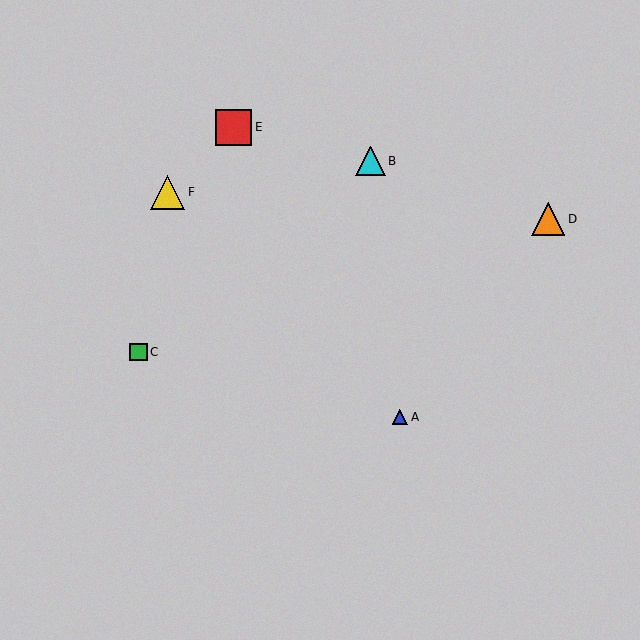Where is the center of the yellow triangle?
The center of the yellow triangle is at (168, 192).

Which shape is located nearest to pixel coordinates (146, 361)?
The green square (labeled C) at (139, 352) is nearest to that location.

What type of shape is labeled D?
Shape D is an orange triangle.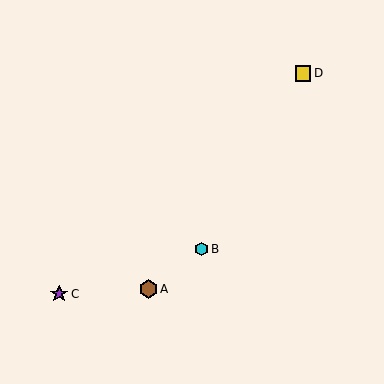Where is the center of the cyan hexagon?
The center of the cyan hexagon is at (201, 249).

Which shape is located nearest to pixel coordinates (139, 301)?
The brown hexagon (labeled A) at (148, 289) is nearest to that location.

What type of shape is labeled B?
Shape B is a cyan hexagon.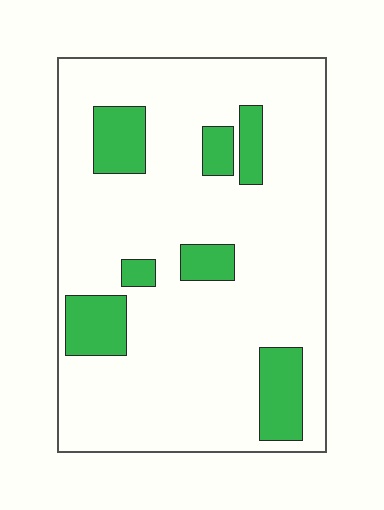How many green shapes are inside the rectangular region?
7.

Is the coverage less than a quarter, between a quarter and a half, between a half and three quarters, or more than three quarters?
Less than a quarter.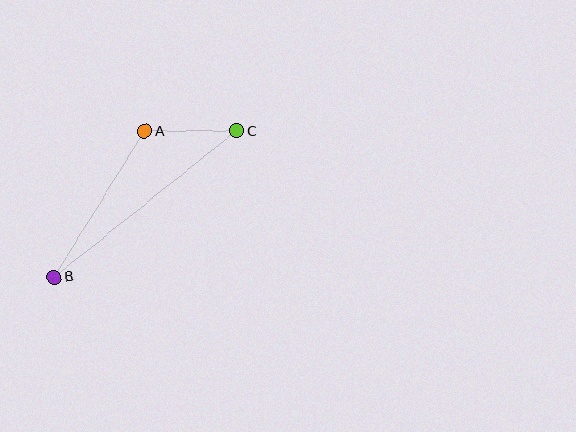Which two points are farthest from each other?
Points B and C are farthest from each other.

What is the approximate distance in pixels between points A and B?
The distance between A and B is approximately 172 pixels.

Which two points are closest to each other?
Points A and C are closest to each other.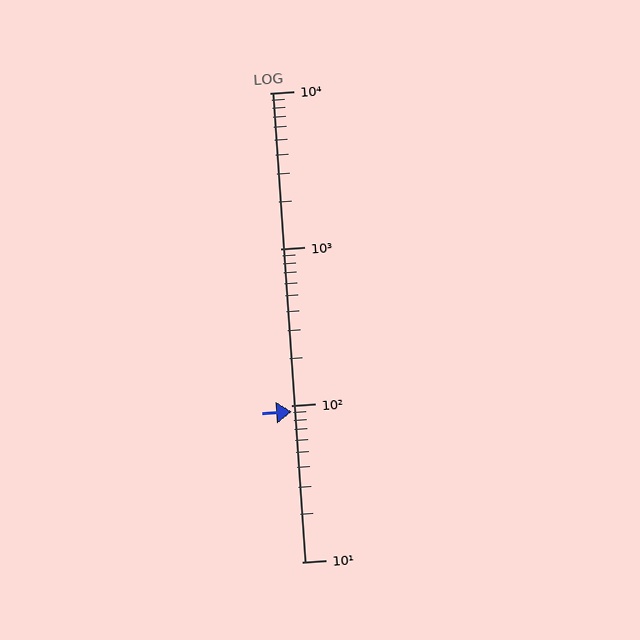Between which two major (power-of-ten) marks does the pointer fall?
The pointer is between 10 and 100.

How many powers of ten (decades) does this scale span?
The scale spans 3 decades, from 10 to 10000.